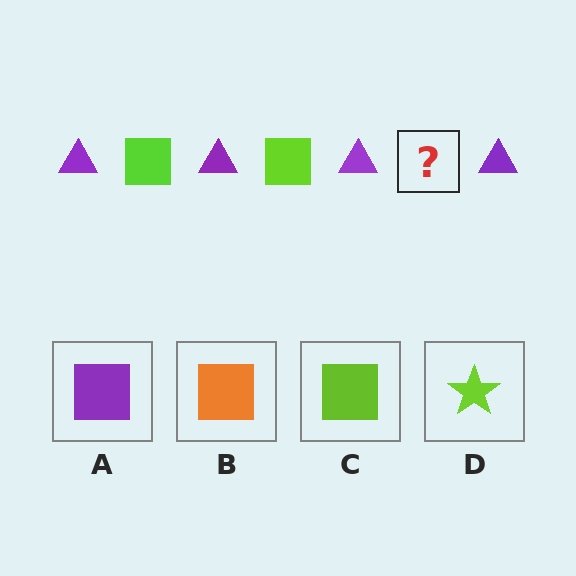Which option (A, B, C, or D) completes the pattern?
C.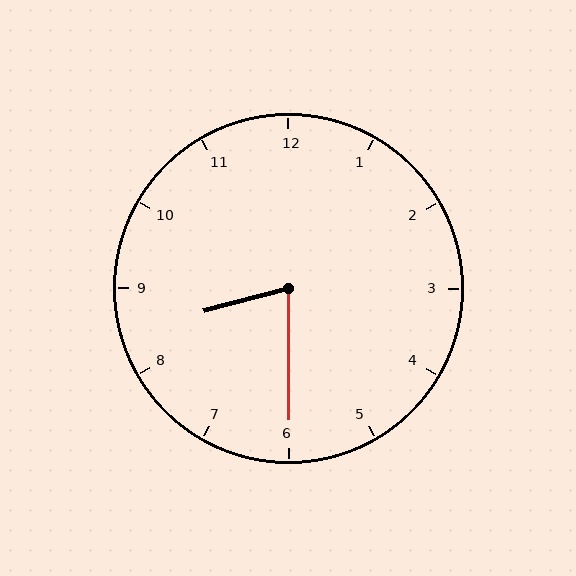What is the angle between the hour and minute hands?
Approximately 75 degrees.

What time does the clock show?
8:30.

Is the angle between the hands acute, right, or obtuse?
It is acute.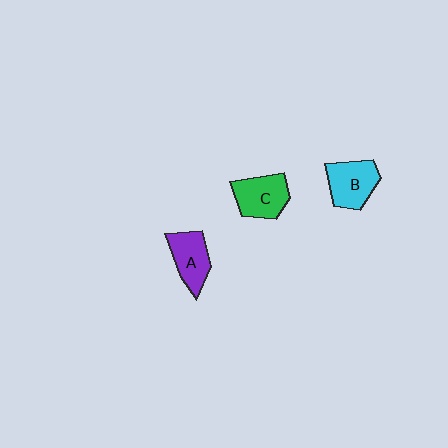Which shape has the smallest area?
Shape A (purple).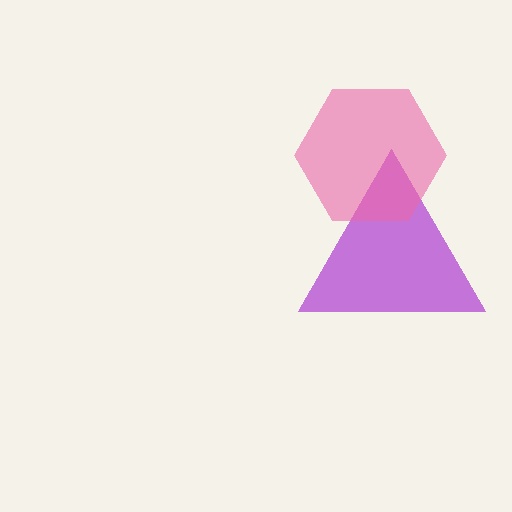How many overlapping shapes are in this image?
There are 2 overlapping shapes in the image.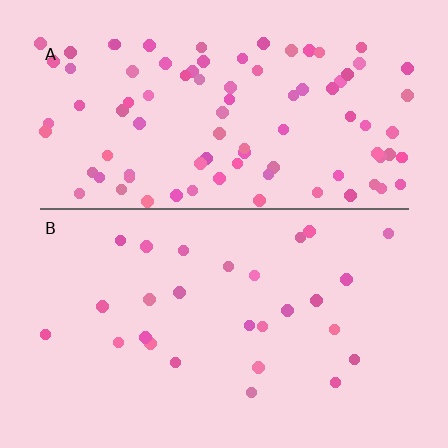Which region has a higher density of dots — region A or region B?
A (the top).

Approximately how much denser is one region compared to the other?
Approximately 3.4× — region A over region B.